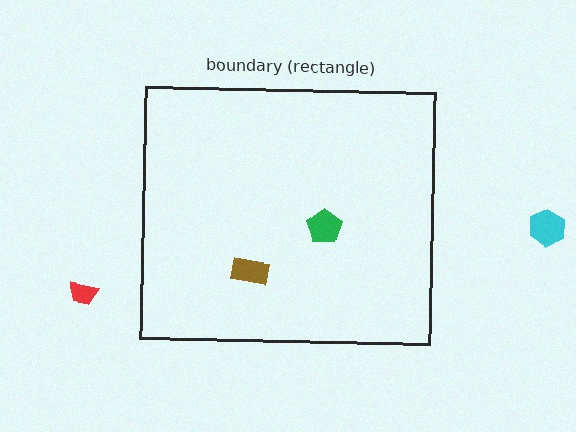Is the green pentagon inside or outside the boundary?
Inside.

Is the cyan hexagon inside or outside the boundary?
Outside.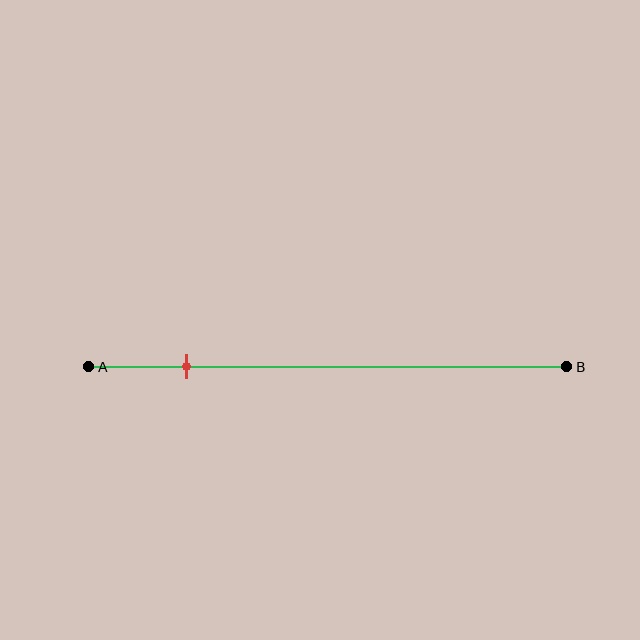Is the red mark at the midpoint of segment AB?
No, the mark is at about 20% from A, not at the 50% midpoint.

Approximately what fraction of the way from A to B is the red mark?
The red mark is approximately 20% of the way from A to B.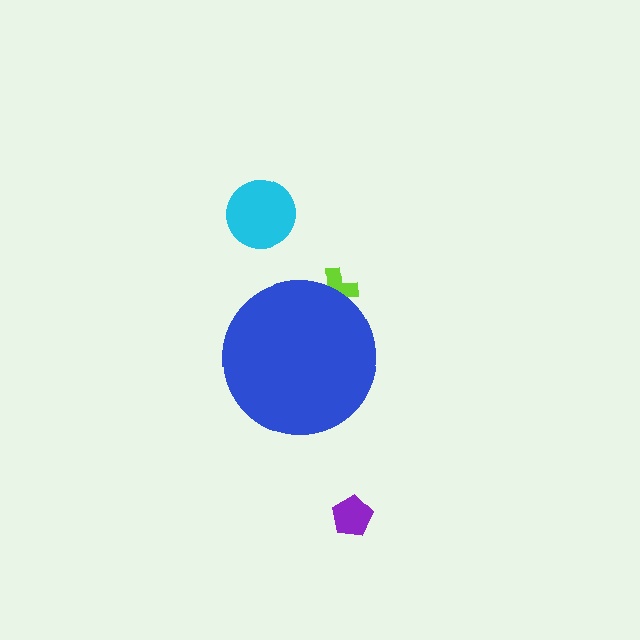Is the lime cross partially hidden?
Yes, the lime cross is partially hidden behind the blue circle.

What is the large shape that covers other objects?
A blue circle.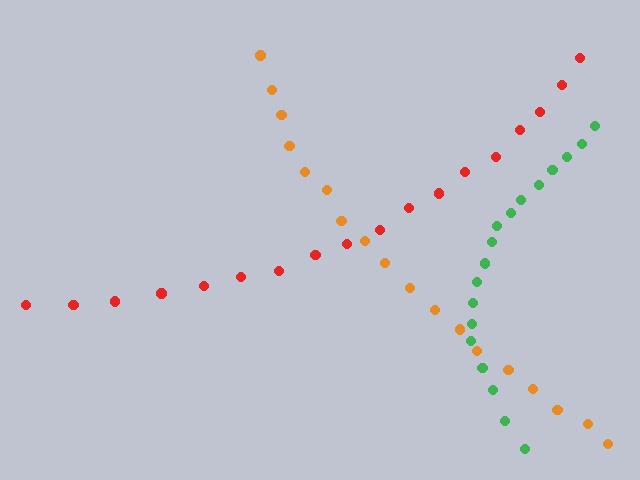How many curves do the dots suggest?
There are 3 distinct paths.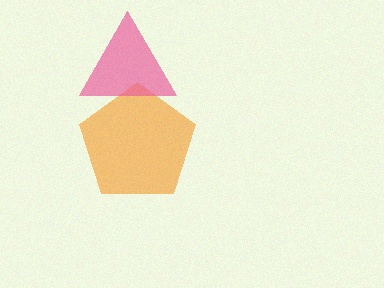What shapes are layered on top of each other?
The layered shapes are: an orange pentagon, a pink triangle.